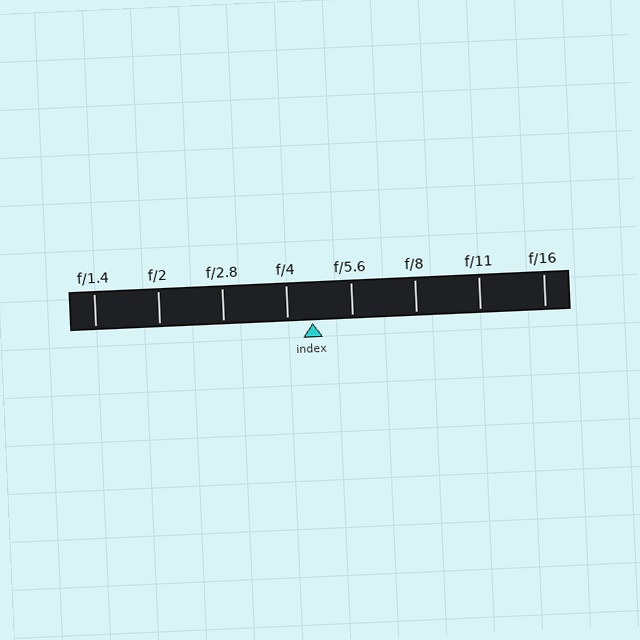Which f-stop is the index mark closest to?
The index mark is closest to f/4.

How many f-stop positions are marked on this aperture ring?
There are 8 f-stop positions marked.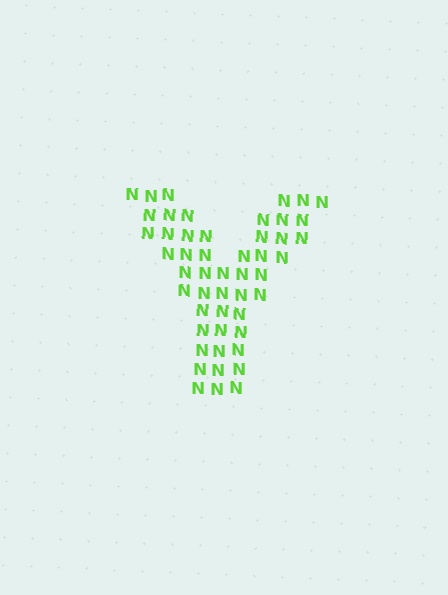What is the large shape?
The large shape is the letter Y.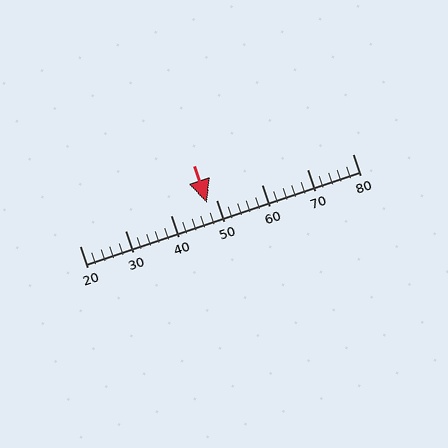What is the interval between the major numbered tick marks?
The major tick marks are spaced 10 units apart.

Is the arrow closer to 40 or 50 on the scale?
The arrow is closer to 50.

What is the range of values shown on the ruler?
The ruler shows values from 20 to 80.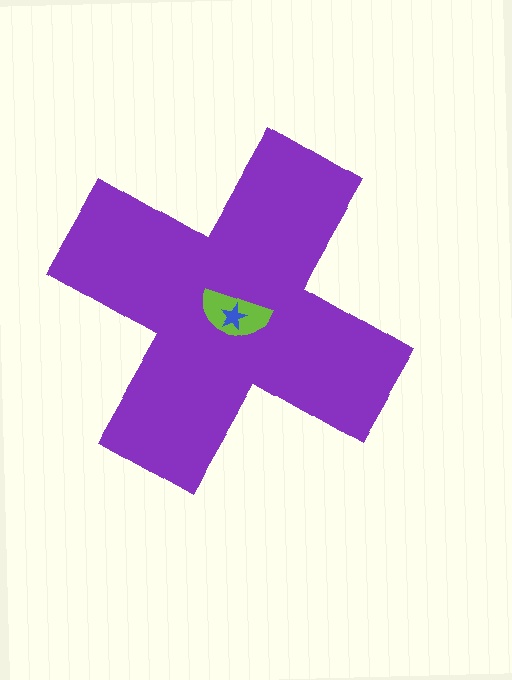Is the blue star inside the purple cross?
Yes.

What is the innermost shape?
The blue star.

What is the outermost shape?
The purple cross.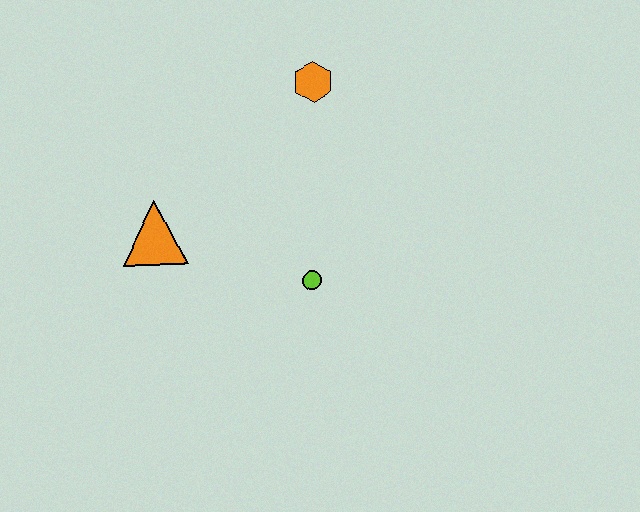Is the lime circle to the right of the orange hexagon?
No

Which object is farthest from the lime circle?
The orange hexagon is farthest from the lime circle.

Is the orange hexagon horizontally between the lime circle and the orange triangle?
No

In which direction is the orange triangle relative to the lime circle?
The orange triangle is to the left of the lime circle.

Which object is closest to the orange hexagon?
The lime circle is closest to the orange hexagon.